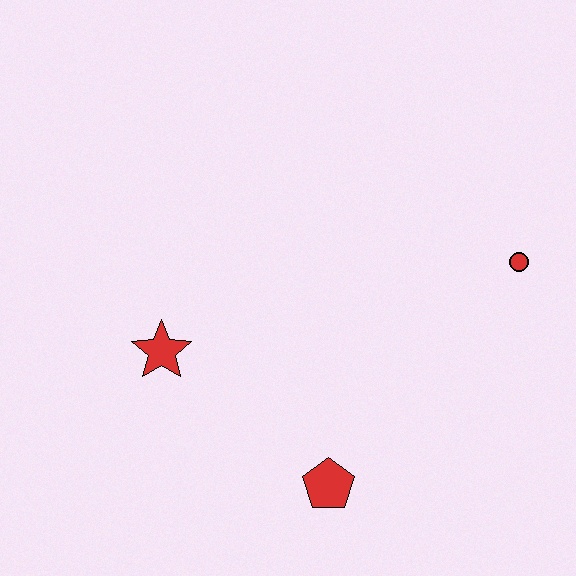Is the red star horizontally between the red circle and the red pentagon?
No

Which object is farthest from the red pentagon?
The red circle is farthest from the red pentagon.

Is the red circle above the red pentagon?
Yes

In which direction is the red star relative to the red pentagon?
The red star is to the left of the red pentagon.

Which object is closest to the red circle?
The red pentagon is closest to the red circle.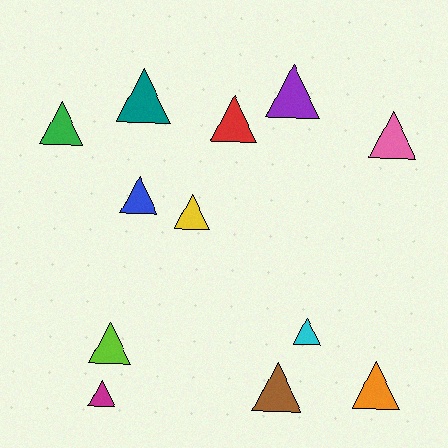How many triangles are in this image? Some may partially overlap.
There are 12 triangles.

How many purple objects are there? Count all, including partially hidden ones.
There is 1 purple object.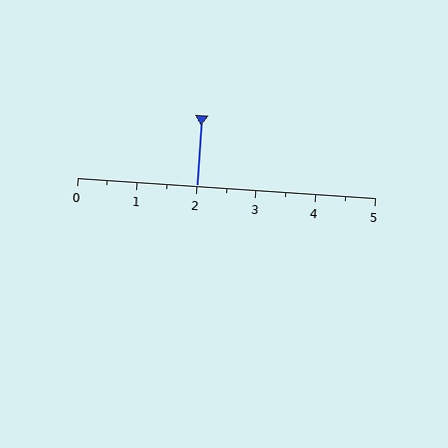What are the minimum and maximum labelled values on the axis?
The axis runs from 0 to 5.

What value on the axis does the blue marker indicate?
The marker indicates approximately 2.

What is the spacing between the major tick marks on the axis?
The major ticks are spaced 1 apart.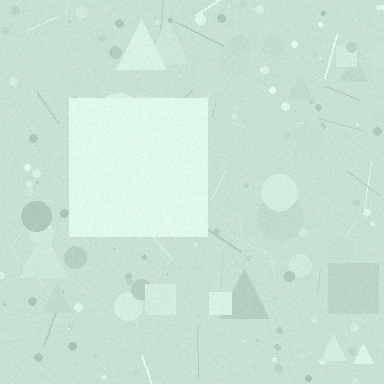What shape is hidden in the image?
A square is hidden in the image.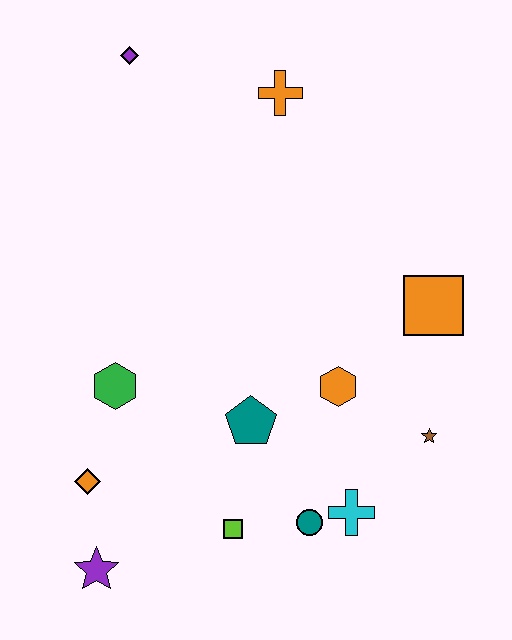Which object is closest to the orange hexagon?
The teal pentagon is closest to the orange hexagon.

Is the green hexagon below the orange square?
Yes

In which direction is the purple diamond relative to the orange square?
The purple diamond is to the left of the orange square.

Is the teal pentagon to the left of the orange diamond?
No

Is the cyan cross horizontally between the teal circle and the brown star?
Yes